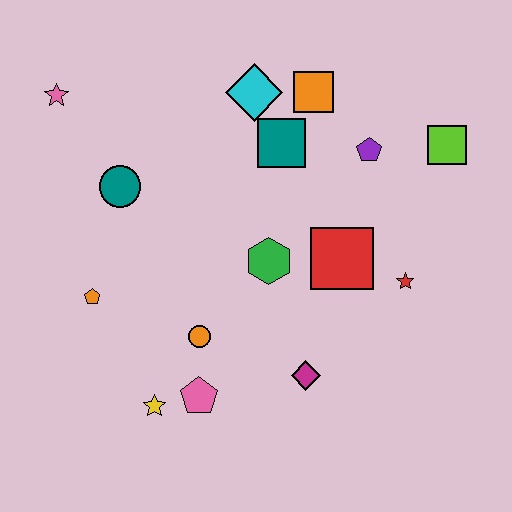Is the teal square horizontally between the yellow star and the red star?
Yes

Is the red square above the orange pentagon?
Yes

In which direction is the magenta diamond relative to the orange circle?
The magenta diamond is to the right of the orange circle.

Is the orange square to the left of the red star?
Yes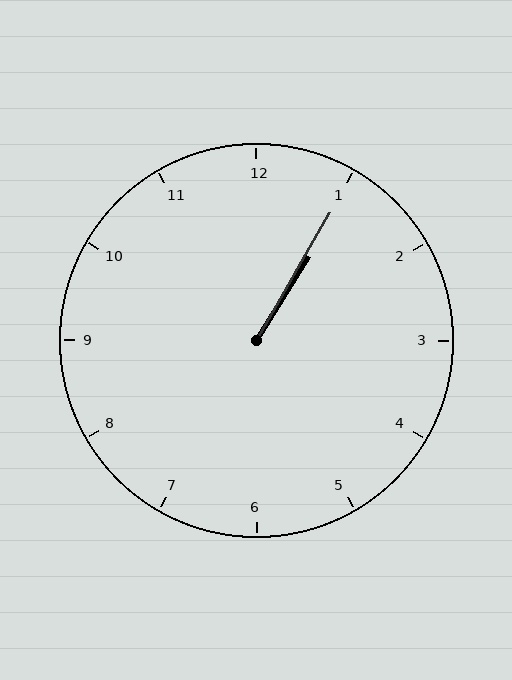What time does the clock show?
1:05.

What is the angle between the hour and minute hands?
Approximately 2 degrees.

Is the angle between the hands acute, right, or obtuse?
It is acute.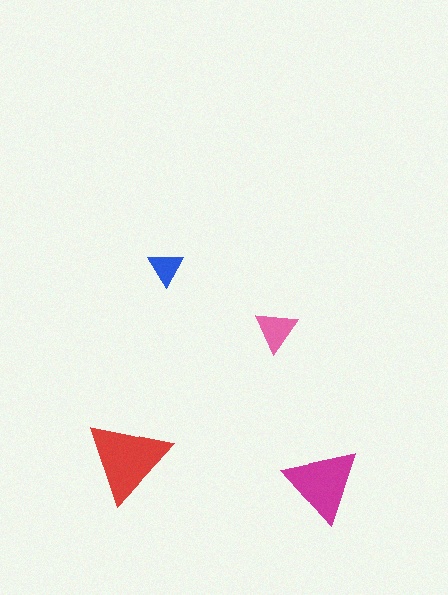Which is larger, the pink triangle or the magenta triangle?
The magenta one.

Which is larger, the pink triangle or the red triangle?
The red one.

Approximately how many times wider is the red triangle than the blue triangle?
About 2.5 times wider.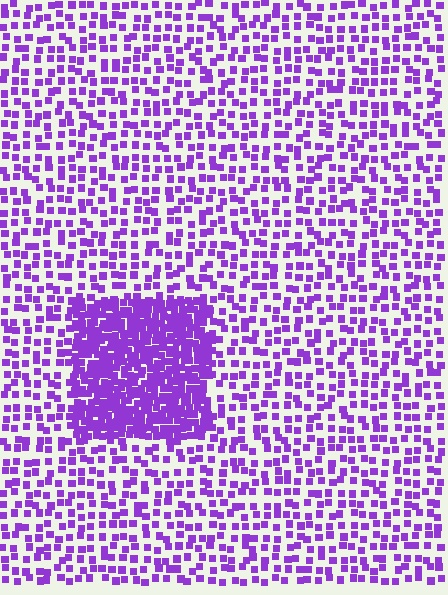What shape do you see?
I see a rectangle.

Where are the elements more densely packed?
The elements are more densely packed inside the rectangle boundary.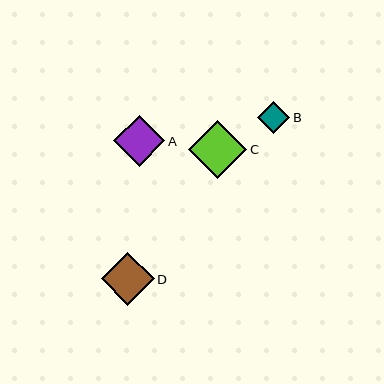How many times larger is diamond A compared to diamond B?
Diamond A is approximately 1.6 times the size of diamond B.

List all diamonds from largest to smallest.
From largest to smallest: C, D, A, B.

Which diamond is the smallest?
Diamond B is the smallest with a size of approximately 32 pixels.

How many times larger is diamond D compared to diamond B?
Diamond D is approximately 1.6 times the size of diamond B.